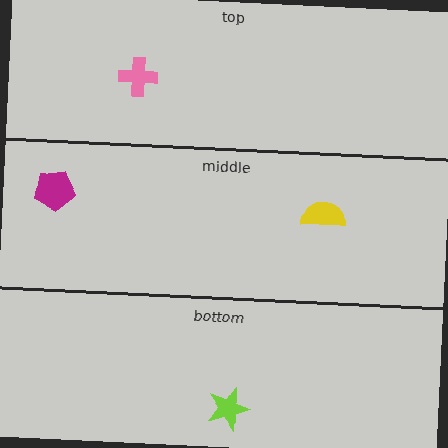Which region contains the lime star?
The bottom region.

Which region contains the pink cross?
The top region.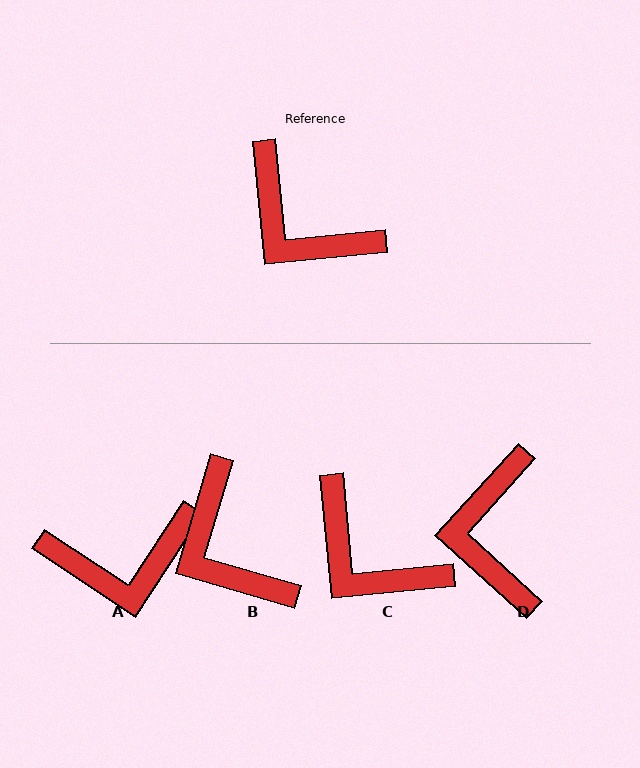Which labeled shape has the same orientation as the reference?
C.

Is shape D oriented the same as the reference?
No, it is off by about 48 degrees.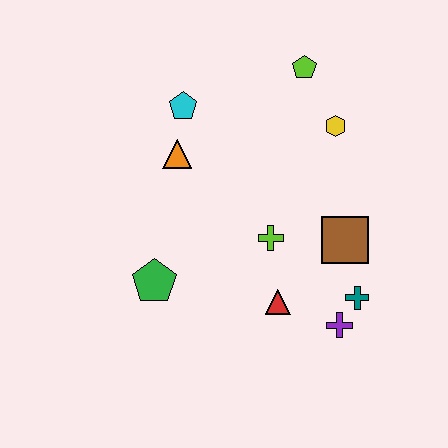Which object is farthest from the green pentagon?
The lime pentagon is farthest from the green pentagon.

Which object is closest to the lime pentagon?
The yellow hexagon is closest to the lime pentagon.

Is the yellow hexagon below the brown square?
No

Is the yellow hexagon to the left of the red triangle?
No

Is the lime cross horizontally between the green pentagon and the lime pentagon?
Yes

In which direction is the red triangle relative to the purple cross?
The red triangle is to the left of the purple cross.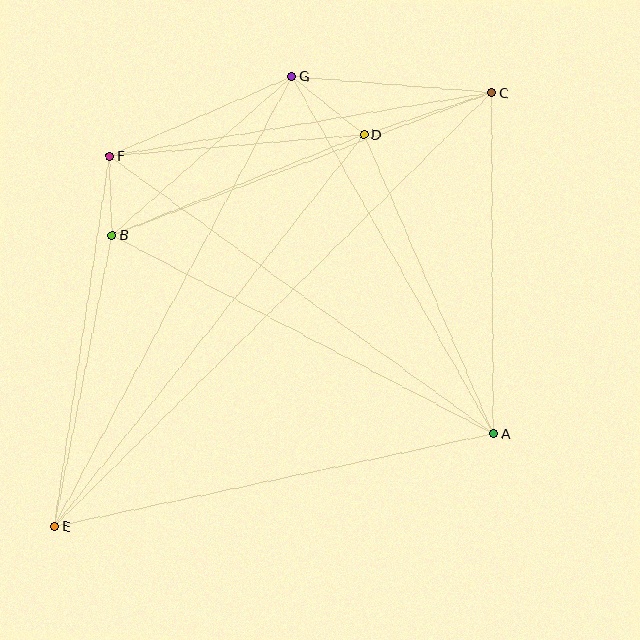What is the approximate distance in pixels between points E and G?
The distance between E and G is approximately 509 pixels.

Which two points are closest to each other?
Points B and F are closest to each other.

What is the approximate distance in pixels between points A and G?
The distance between A and G is approximately 410 pixels.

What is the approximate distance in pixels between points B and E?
The distance between B and E is approximately 297 pixels.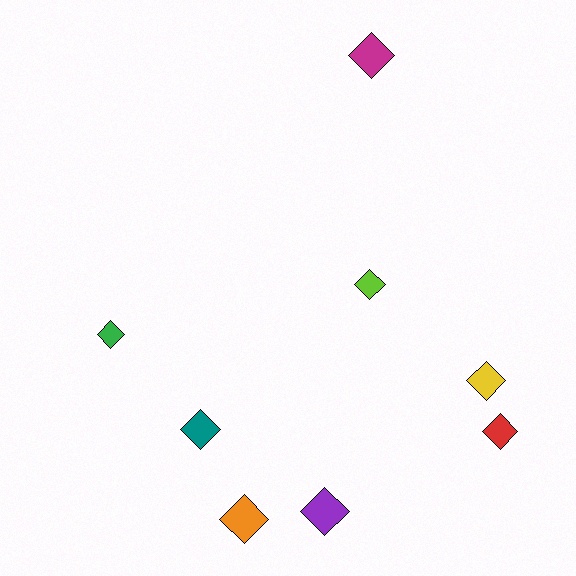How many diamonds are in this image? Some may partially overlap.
There are 8 diamonds.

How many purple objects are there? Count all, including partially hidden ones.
There is 1 purple object.